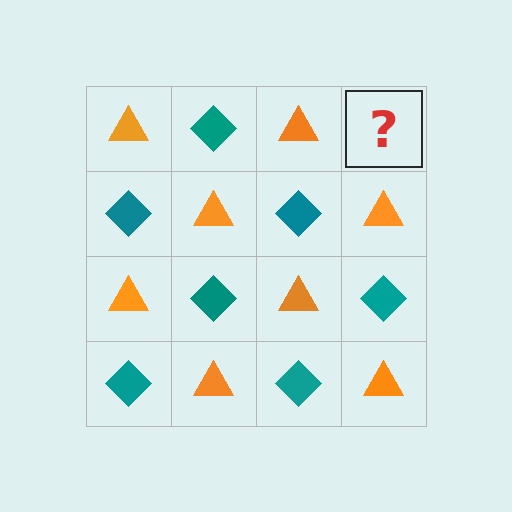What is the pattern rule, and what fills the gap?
The rule is that it alternates orange triangle and teal diamond in a checkerboard pattern. The gap should be filled with a teal diamond.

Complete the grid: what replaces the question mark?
The question mark should be replaced with a teal diamond.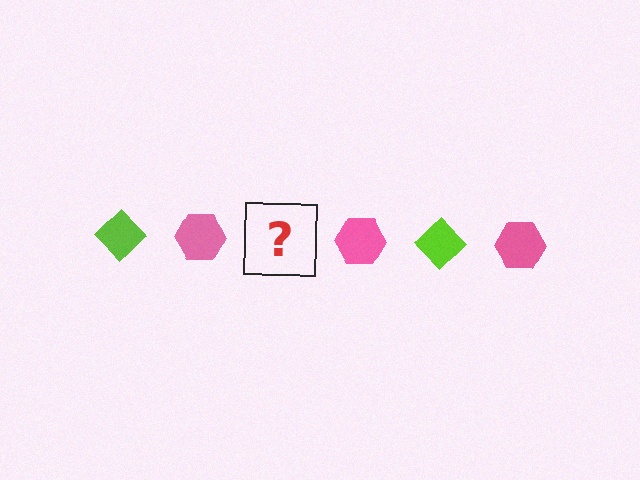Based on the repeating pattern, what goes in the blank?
The blank should be a lime diamond.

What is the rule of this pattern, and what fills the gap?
The rule is that the pattern alternates between lime diamond and pink hexagon. The gap should be filled with a lime diamond.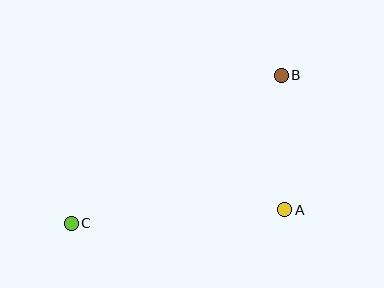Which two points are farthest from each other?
Points B and C are farthest from each other.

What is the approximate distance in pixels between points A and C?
The distance between A and C is approximately 214 pixels.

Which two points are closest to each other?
Points A and B are closest to each other.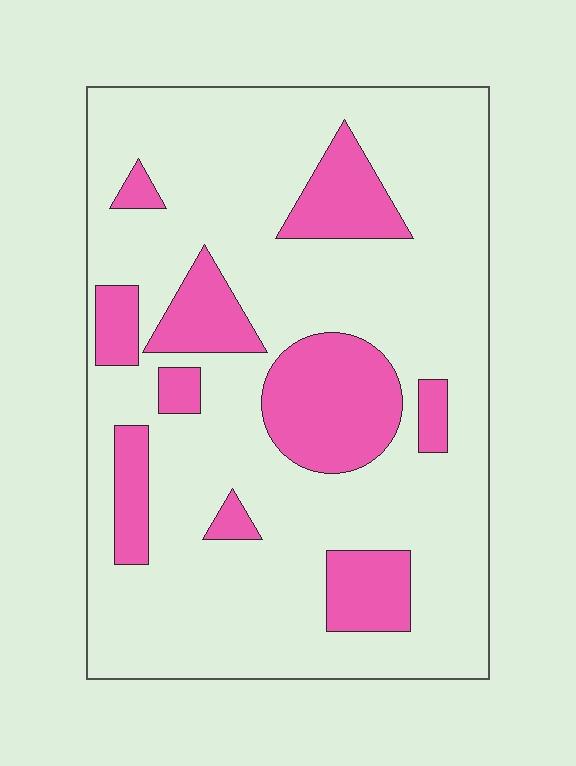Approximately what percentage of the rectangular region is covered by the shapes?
Approximately 20%.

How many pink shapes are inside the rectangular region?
10.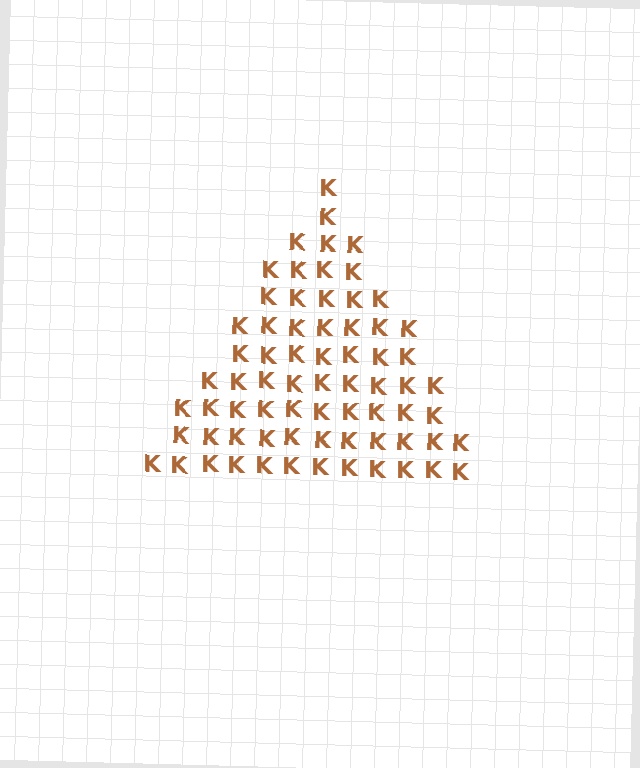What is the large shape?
The large shape is a triangle.